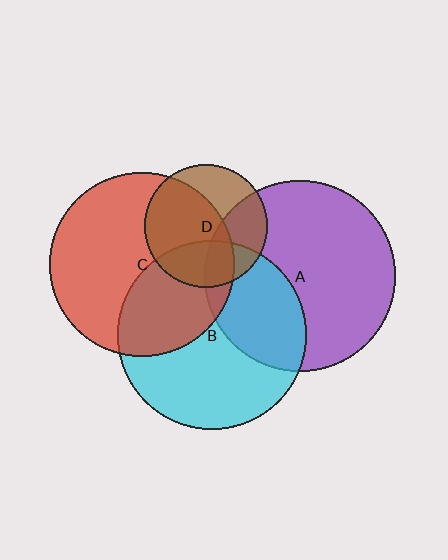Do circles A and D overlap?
Yes.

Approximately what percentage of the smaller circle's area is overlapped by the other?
Approximately 30%.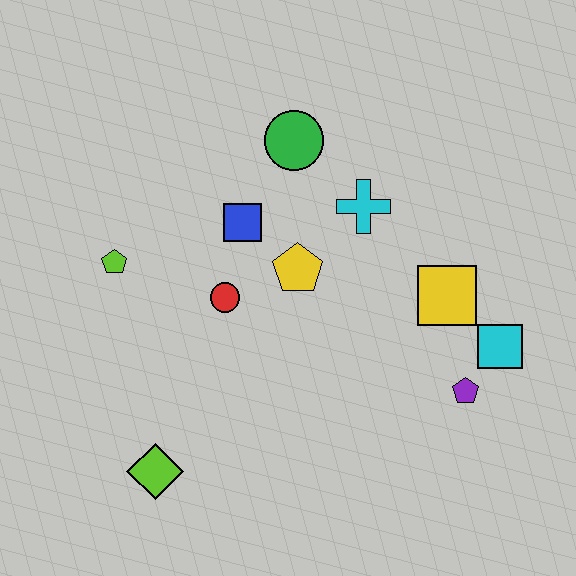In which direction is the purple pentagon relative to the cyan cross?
The purple pentagon is below the cyan cross.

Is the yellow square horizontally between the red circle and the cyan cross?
No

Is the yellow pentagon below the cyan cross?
Yes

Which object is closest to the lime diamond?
The red circle is closest to the lime diamond.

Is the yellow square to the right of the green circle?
Yes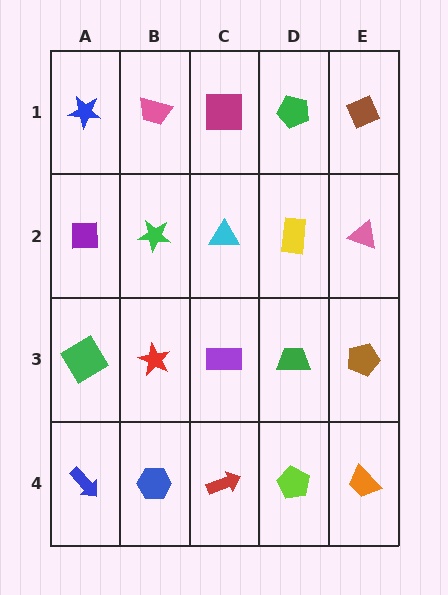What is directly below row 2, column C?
A purple rectangle.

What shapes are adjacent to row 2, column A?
A blue star (row 1, column A), a green diamond (row 3, column A), a green star (row 2, column B).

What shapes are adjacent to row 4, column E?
A brown pentagon (row 3, column E), a lime pentagon (row 4, column D).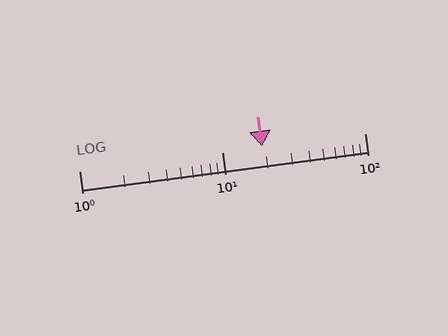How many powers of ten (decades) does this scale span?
The scale spans 2 decades, from 1 to 100.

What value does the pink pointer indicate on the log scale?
The pointer indicates approximately 19.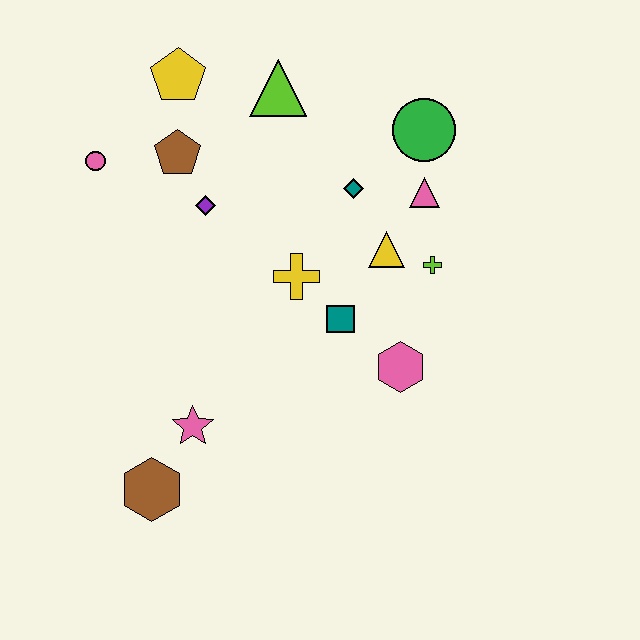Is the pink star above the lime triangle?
No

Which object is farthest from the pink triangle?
The brown hexagon is farthest from the pink triangle.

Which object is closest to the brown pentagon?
The purple diamond is closest to the brown pentagon.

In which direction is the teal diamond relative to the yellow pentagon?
The teal diamond is to the right of the yellow pentagon.